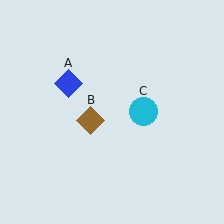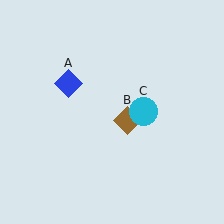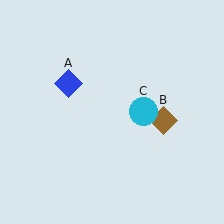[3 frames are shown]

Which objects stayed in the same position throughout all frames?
Blue diamond (object A) and cyan circle (object C) remained stationary.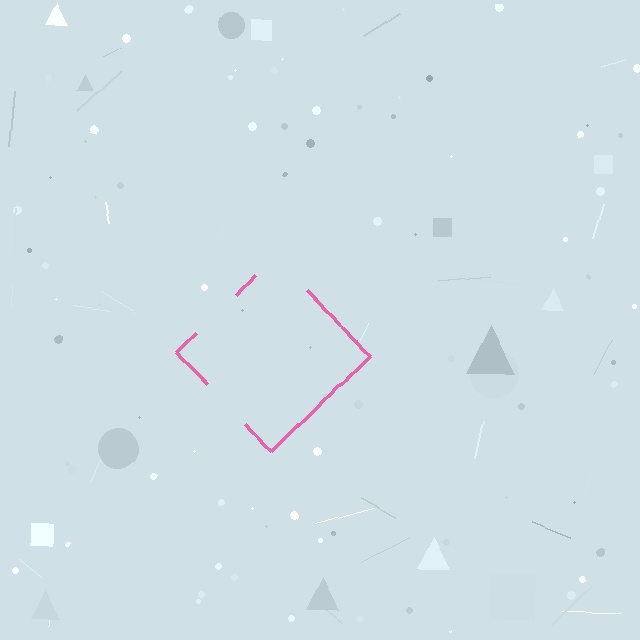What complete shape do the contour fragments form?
The contour fragments form a diamond.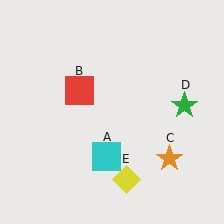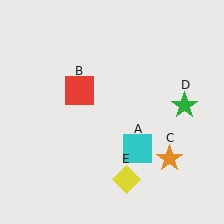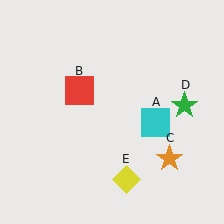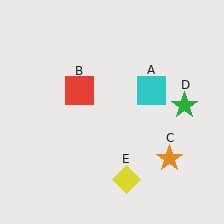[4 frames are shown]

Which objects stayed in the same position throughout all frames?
Red square (object B) and orange star (object C) and green star (object D) and yellow diamond (object E) remained stationary.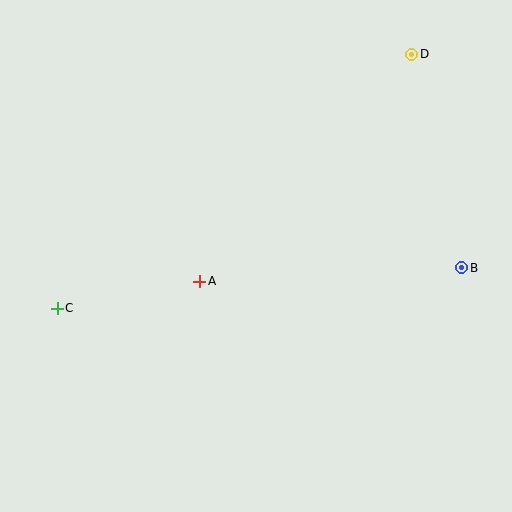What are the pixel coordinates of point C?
Point C is at (57, 308).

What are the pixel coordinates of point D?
Point D is at (412, 54).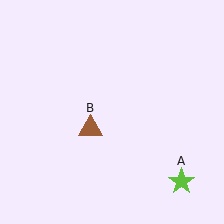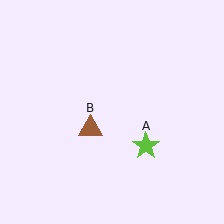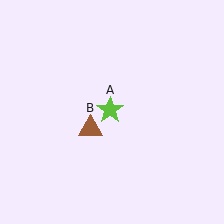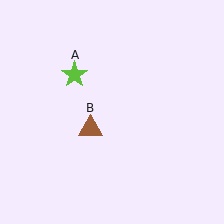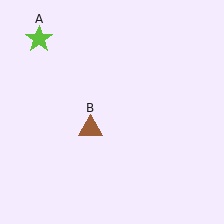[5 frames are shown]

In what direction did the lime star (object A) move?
The lime star (object A) moved up and to the left.